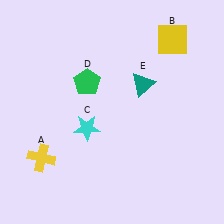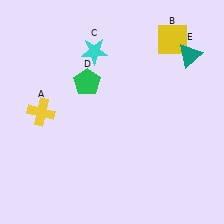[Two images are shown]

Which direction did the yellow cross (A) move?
The yellow cross (A) moved up.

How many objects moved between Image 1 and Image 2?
3 objects moved between the two images.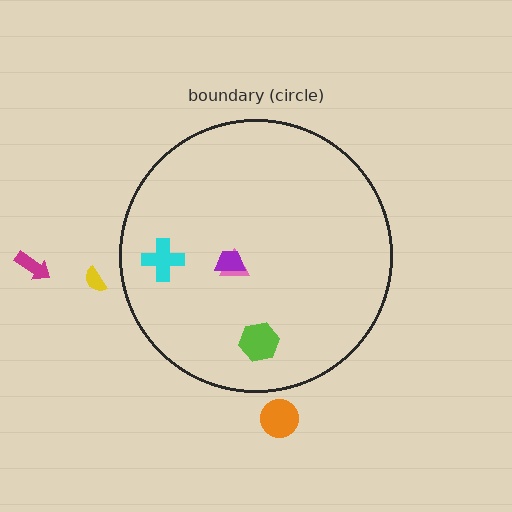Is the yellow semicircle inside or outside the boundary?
Outside.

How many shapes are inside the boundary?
4 inside, 3 outside.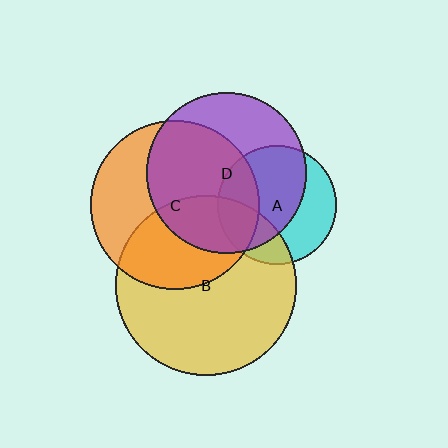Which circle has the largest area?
Circle B (yellow).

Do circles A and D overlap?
Yes.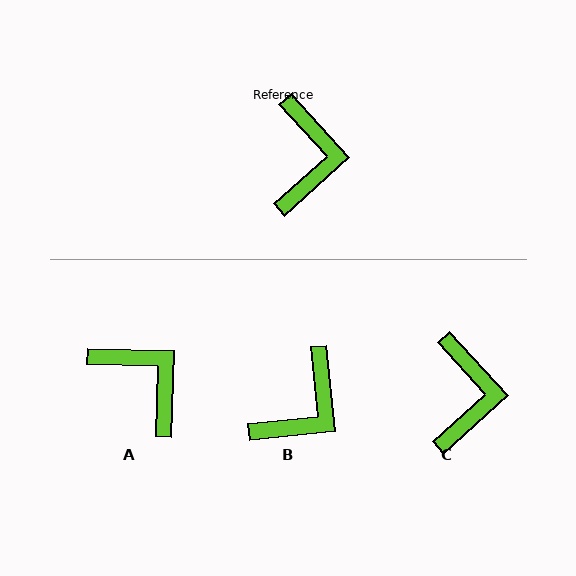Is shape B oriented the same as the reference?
No, it is off by about 36 degrees.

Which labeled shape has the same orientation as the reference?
C.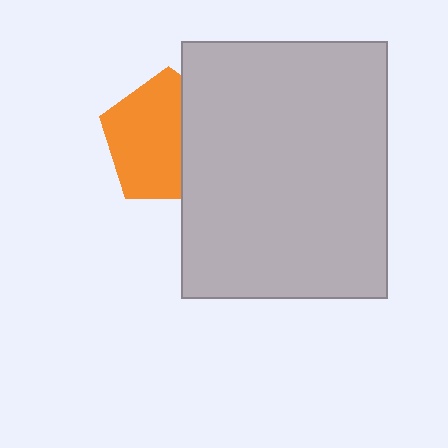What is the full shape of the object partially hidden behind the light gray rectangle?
The partially hidden object is an orange pentagon.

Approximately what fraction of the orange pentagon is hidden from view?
Roughly 37% of the orange pentagon is hidden behind the light gray rectangle.